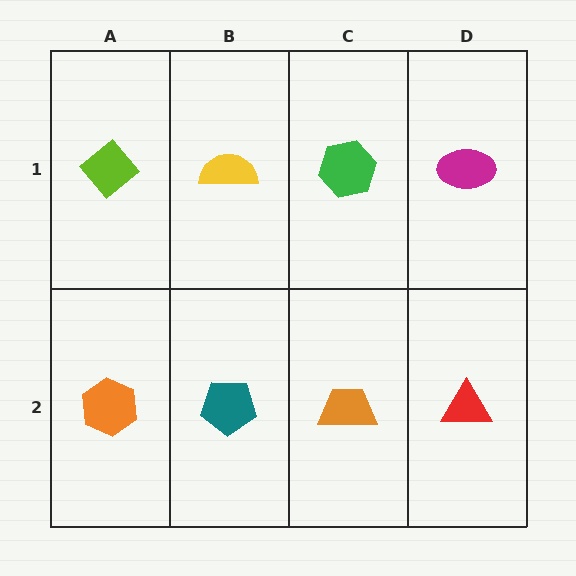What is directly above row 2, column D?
A magenta ellipse.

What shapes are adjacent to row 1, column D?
A red triangle (row 2, column D), a green hexagon (row 1, column C).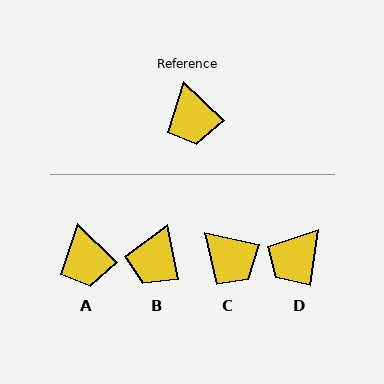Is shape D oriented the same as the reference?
No, it is off by about 54 degrees.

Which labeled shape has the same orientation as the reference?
A.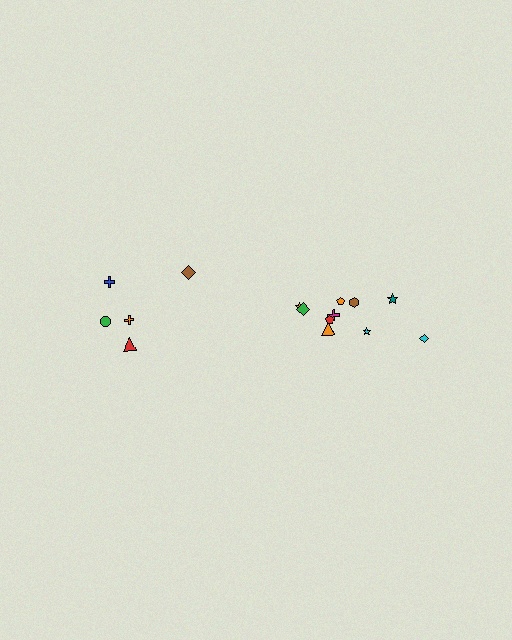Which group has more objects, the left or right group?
The right group.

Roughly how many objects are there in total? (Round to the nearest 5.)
Roughly 15 objects in total.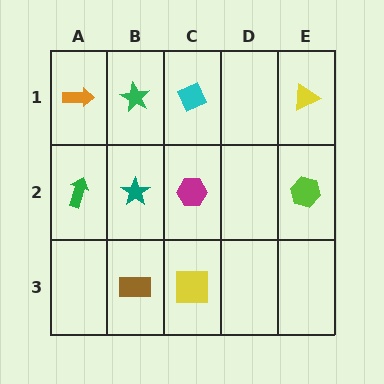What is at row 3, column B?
A brown rectangle.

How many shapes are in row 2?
4 shapes.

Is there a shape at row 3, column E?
No, that cell is empty.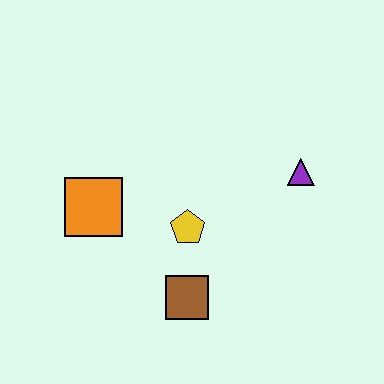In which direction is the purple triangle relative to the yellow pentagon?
The purple triangle is to the right of the yellow pentagon.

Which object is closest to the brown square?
The yellow pentagon is closest to the brown square.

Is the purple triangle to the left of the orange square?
No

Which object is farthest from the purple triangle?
The orange square is farthest from the purple triangle.